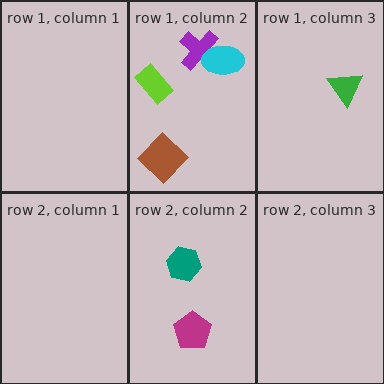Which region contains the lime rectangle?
The row 1, column 2 region.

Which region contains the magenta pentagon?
The row 2, column 2 region.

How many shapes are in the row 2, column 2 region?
2.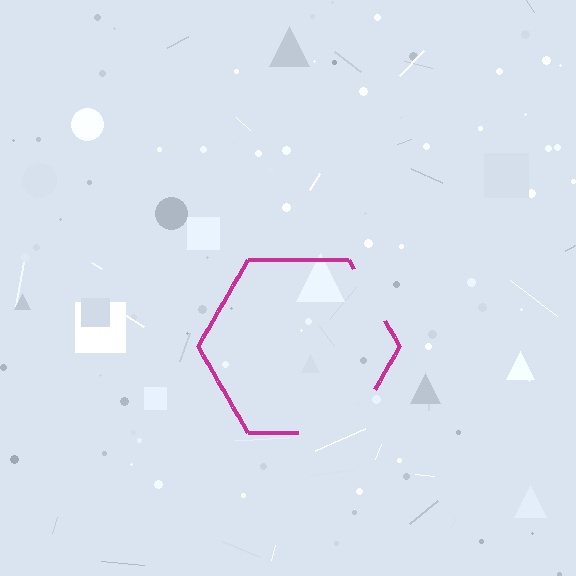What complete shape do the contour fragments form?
The contour fragments form a hexagon.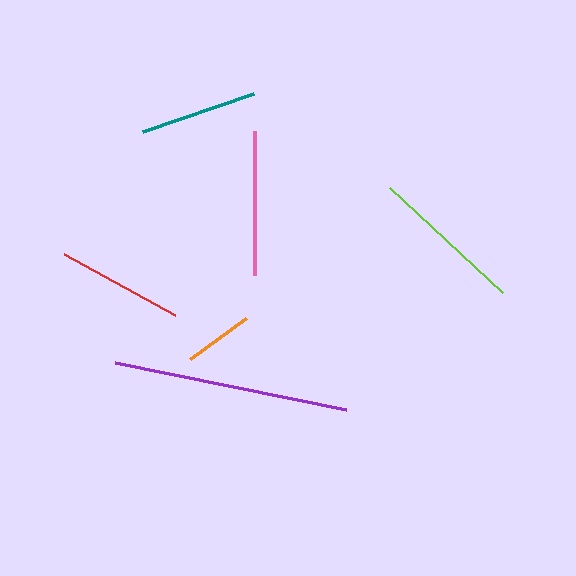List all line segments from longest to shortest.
From longest to shortest: purple, lime, pink, red, teal, orange.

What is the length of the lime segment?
The lime segment is approximately 154 pixels long.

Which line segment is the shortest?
The orange line is the shortest at approximately 69 pixels.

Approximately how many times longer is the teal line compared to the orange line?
The teal line is approximately 1.7 times the length of the orange line.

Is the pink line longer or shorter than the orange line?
The pink line is longer than the orange line.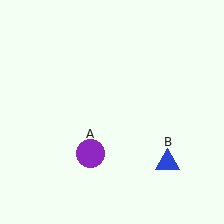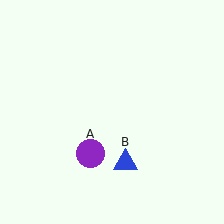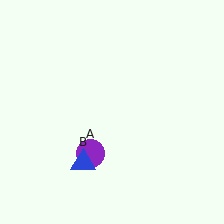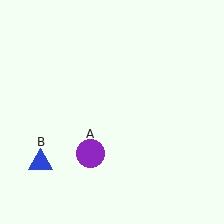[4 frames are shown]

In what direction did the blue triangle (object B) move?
The blue triangle (object B) moved left.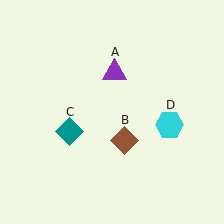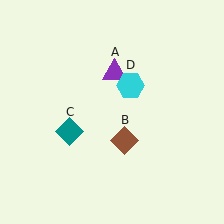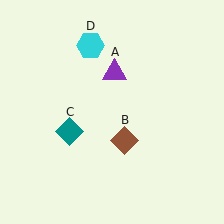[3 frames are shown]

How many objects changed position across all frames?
1 object changed position: cyan hexagon (object D).